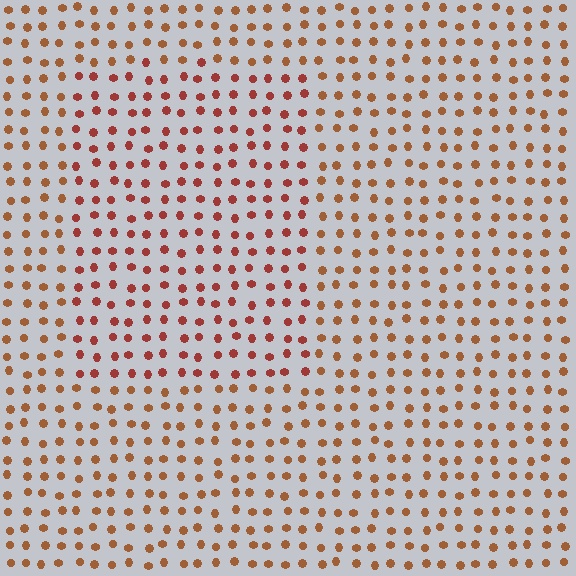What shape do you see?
I see a rectangle.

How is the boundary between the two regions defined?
The boundary is defined purely by a slight shift in hue (about 22 degrees). Spacing, size, and orientation are identical on both sides.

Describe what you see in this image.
The image is filled with small brown elements in a uniform arrangement. A rectangle-shaped region is visible where the elements are tinted to a slightly different hue, forming a subtle color boundary.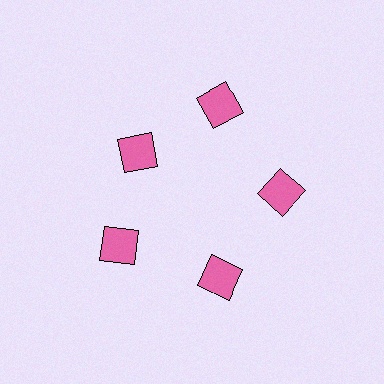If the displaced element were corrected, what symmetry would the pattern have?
It would have 5-fold rotational symmetry — the pattern would map onto itself every 72 degrees.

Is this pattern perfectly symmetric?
No. The 5 pink squares are arranged in a ring, but one element near the 10 o'clock position is pulled inward toward the center, breaking the 5-fold rotational symmetry.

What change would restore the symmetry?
The symmetry would be restored by moving it outward, back onto the ring so that all 5 squares sit at equal angles and equal distance from the center.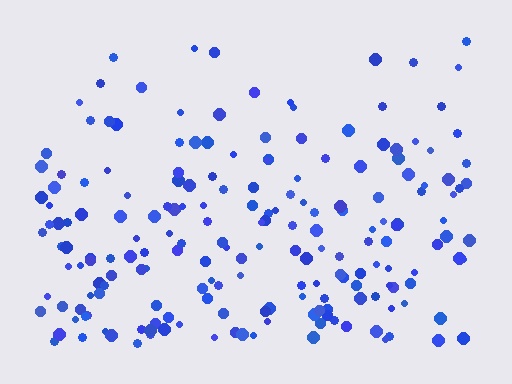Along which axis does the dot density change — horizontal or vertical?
Vertical.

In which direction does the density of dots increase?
From top to bottom, with the bottom side densest.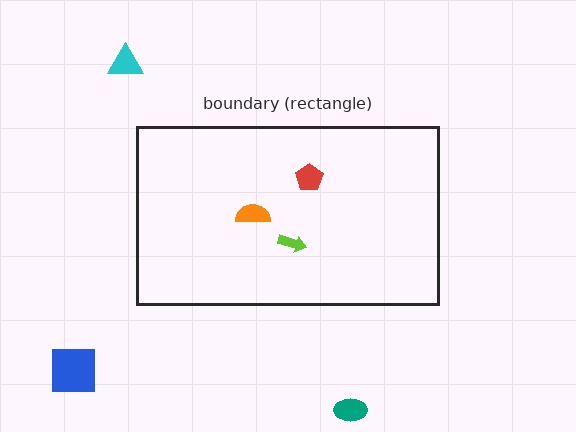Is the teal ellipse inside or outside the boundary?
Outside.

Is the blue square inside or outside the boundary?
Outside.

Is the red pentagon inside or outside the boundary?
Inside.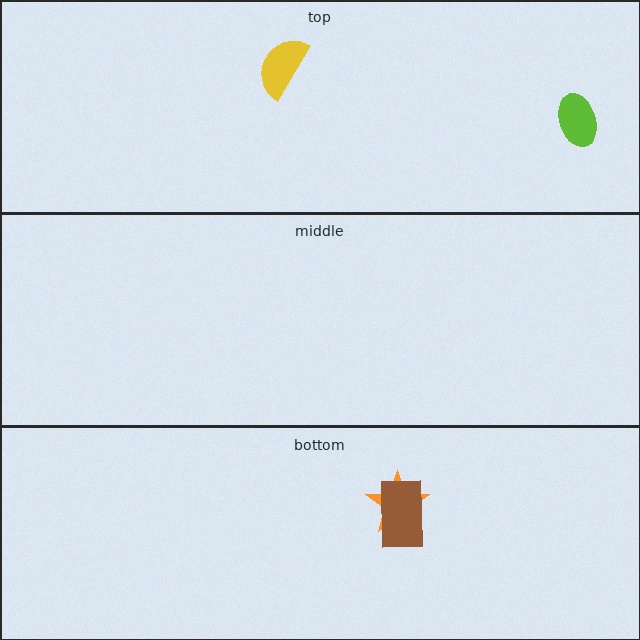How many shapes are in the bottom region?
2.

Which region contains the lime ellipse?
The top region.